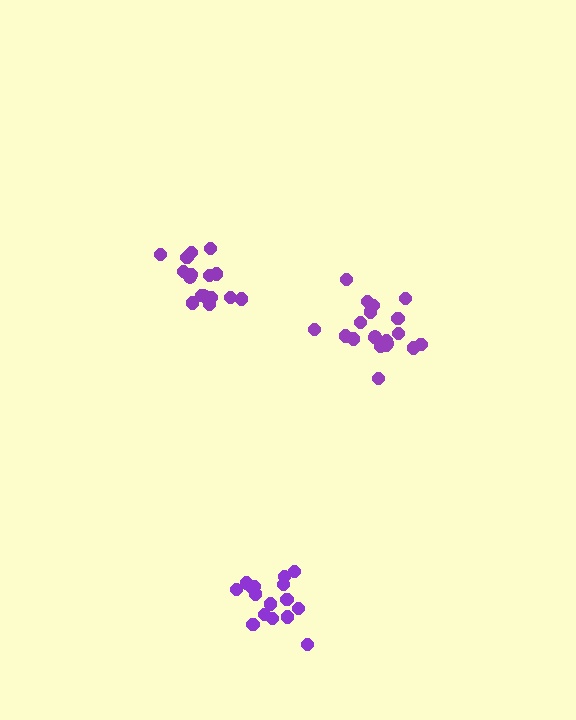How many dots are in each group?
Group 1: 16 dots, Group 2: 20 dots, Group 3: 16 dots (52 total).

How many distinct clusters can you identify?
There are 3 distinct clusters.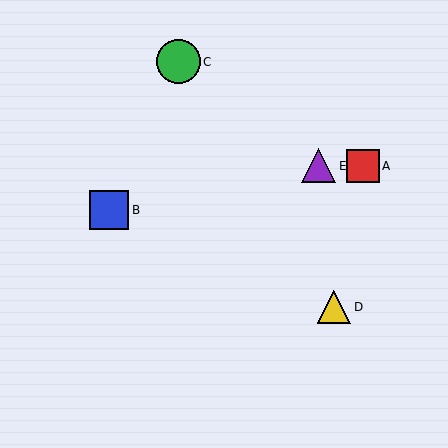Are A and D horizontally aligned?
No, A is at y≈166 and D is at y≈307.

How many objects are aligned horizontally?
2 objects (A, E) are aligned horizontally.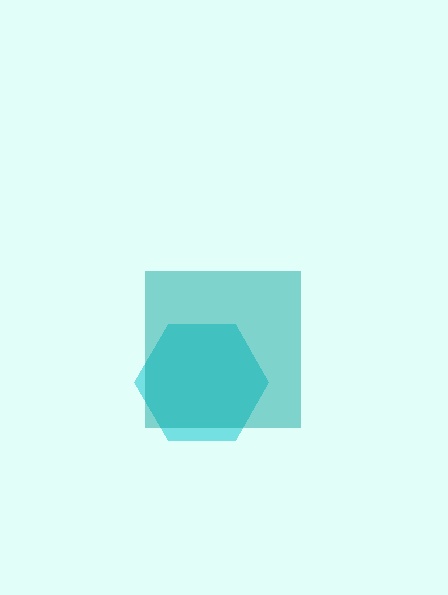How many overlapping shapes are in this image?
There are 2 overlapping shapes in the image.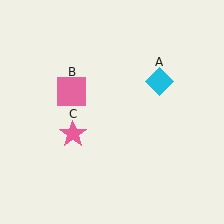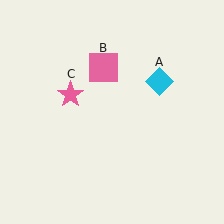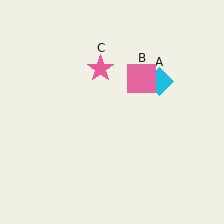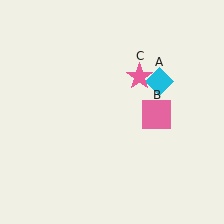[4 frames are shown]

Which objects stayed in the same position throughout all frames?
Cyan diamond (object A) remained stationary.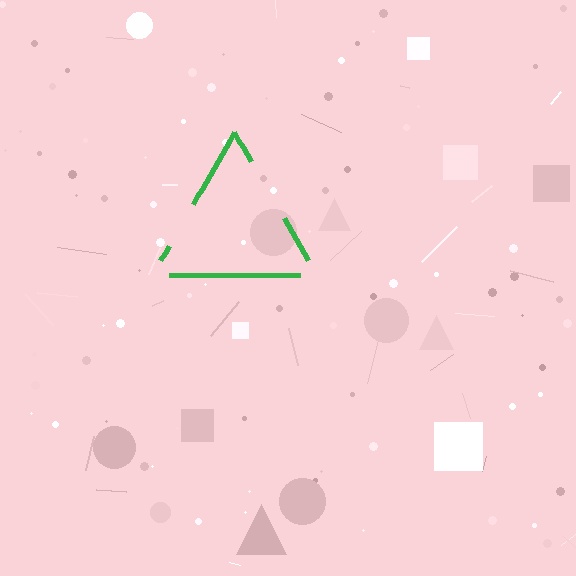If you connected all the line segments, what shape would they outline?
They would outline a triangle.